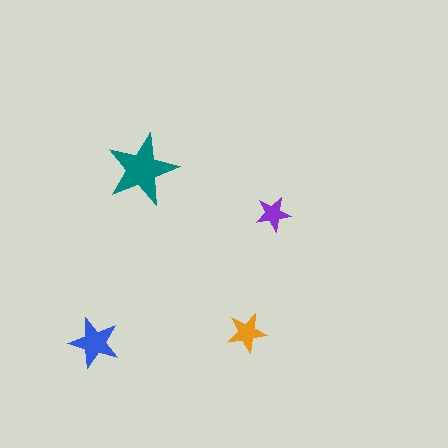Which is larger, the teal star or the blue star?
The teal one.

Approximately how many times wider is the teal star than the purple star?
About 2 times wider.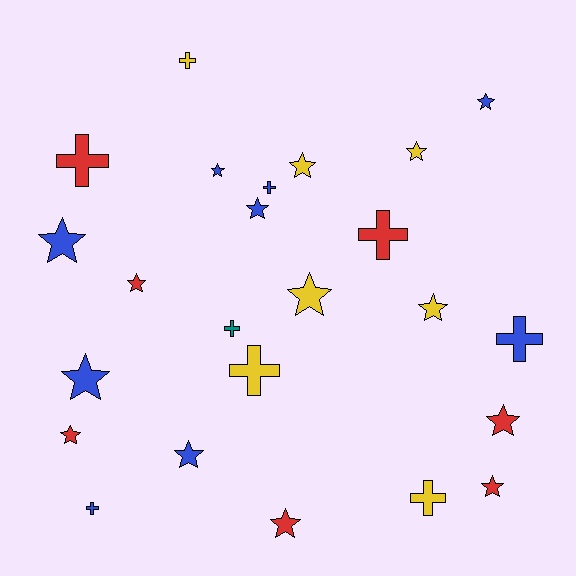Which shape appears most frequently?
Star, with 15 objects.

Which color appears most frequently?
Blue, with 9 objects.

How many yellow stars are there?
There are 4 yellow stars.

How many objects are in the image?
There are 24 objects.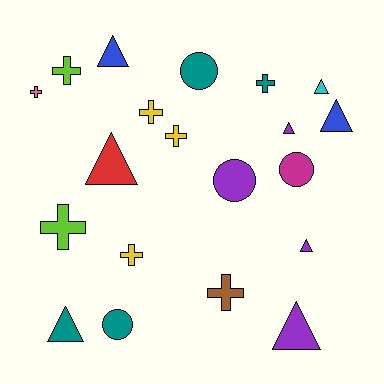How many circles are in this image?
There are 4 circles.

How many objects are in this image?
There are 20 objects.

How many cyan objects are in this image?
There is 1 cyan object.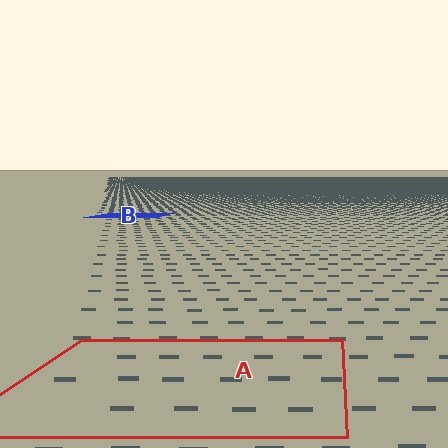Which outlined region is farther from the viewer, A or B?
Region B is farther from the viewer — the texture elements inside it appear smaller and more densely packed.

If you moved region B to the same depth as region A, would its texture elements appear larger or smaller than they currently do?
They would appear larger. At a closer depth, the same texture elements are projected at a bigger on-screen size.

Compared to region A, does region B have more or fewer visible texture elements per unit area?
Region B has more texture elements per unit area — they are packed more densely because it is farther away.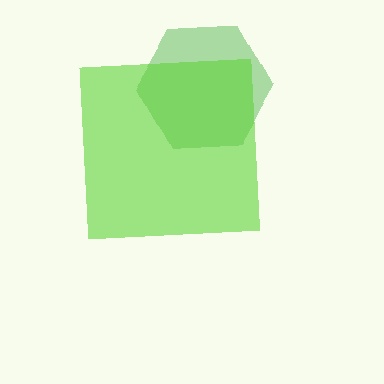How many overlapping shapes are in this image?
There are 2 overlapping shapes in the image.